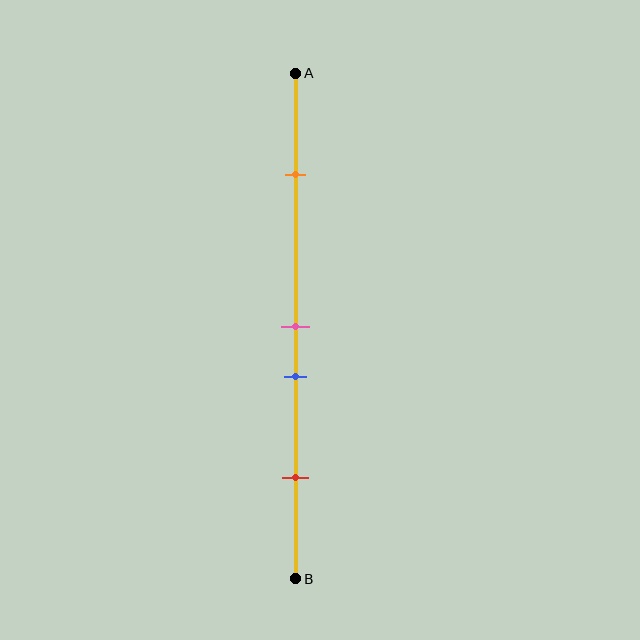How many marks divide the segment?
There are 4 marks dividing the segment.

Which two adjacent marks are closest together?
The pink and blue marks are the closest adjacent pair.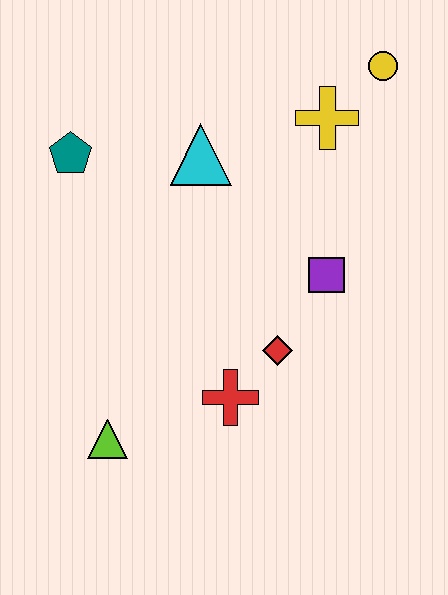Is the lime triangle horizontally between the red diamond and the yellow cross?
No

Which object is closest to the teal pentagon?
The cyan triangle is closest to the teal pentagon.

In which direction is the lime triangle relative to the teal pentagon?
The lime triangle is below the teal pentagon.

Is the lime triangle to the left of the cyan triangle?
Yes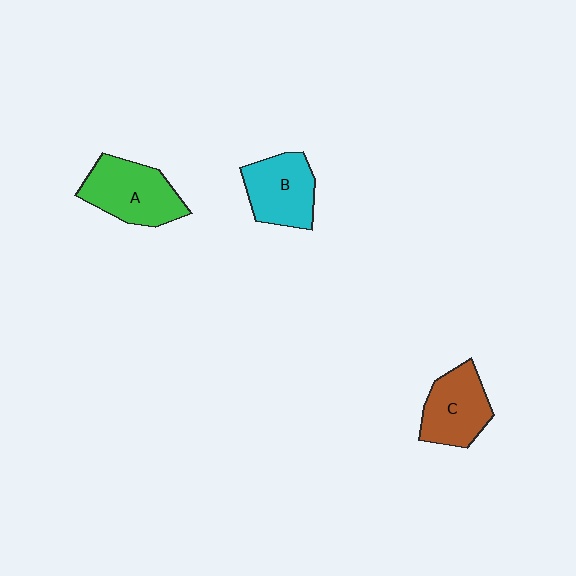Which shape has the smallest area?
Shape C (brown).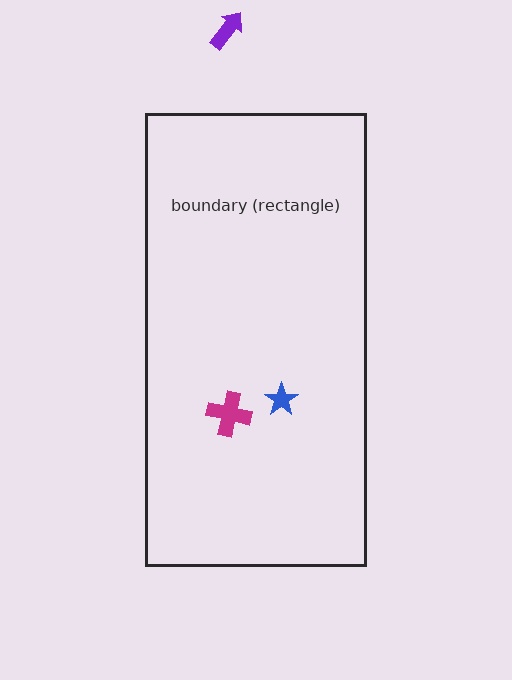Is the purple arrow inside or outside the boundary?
Outside.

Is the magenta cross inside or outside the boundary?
Inside.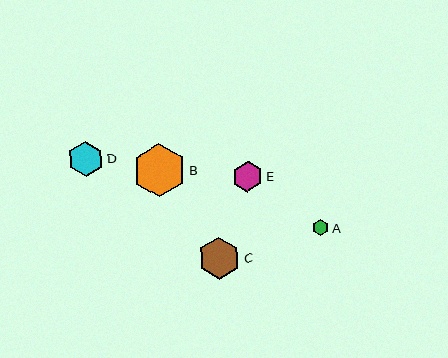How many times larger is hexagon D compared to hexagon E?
Hexagon D is approximately 1.2 times the size of hexagon E.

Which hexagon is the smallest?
Hexagon A is the smallest with a size of approximately 17 pixels.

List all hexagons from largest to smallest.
From largest to smallest: B, C, D, E, A.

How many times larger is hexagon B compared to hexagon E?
Hexagon B is approximately 1.7 times the size of hexagon E.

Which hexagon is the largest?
Hexagon B is the largest with a size of approximately 52 pixels.